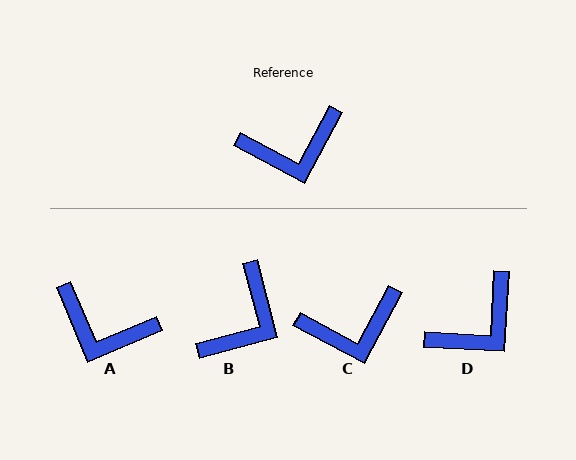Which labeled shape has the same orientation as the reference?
C.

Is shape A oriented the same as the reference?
No, it is off by about 39 degrees.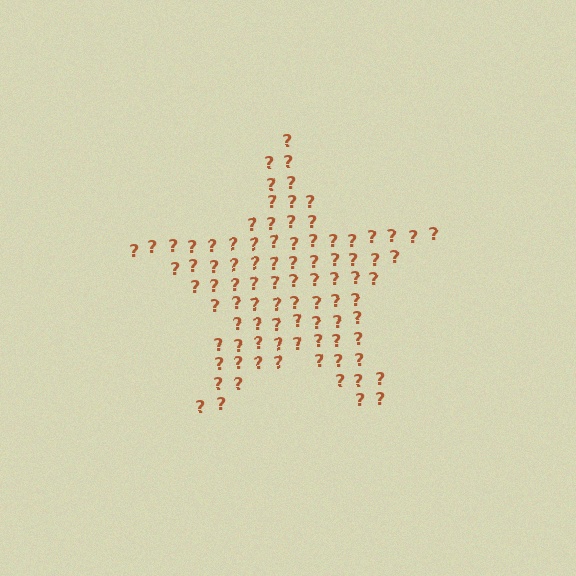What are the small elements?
The small elements are question marks.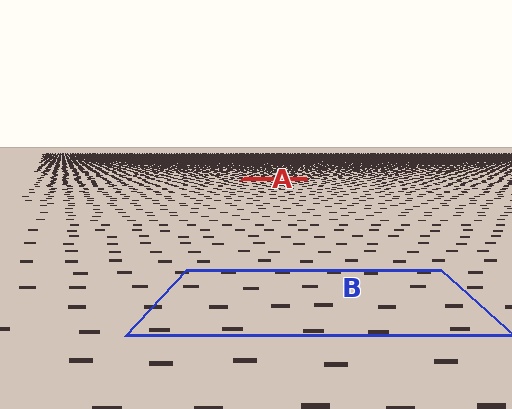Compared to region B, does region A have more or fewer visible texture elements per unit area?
Region A has more texture elements per unit area — they are packed more densely because it is farther away.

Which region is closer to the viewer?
Region B is closer. The texture elements there are larger and more spread out.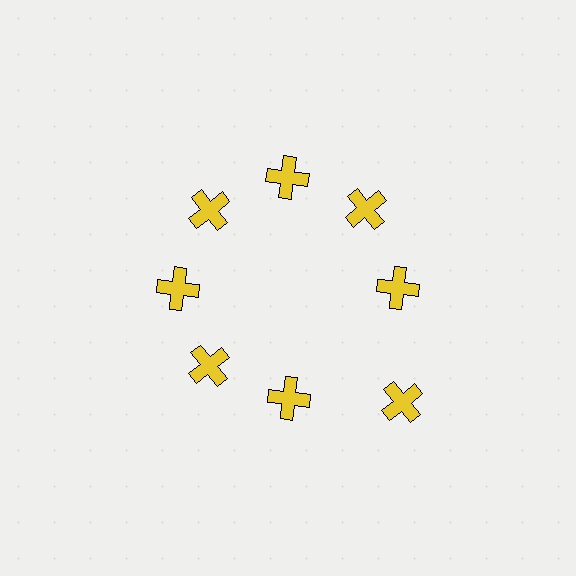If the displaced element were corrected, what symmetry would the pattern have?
It would have 8-fold rotational symmetry — the pattern would map onto itself every 45 degrees.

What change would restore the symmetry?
The symmetry would be restored by moving it inward, back onto the ring so that all 8 crosses sit at equal angles and equal distance from the center.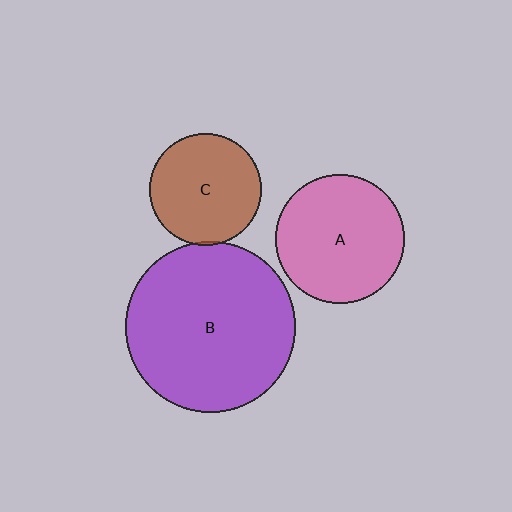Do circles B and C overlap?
Yes.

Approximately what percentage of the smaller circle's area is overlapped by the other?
Approximately 5%.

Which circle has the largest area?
Circle B (purple).